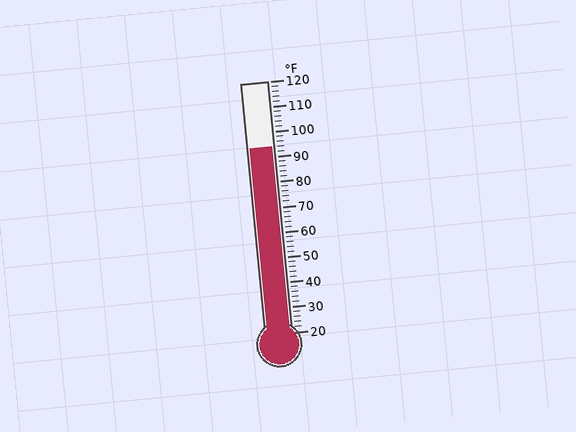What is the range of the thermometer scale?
The thermometer scale ranges from 20°F to 120°F.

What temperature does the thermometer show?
The thermometer shows approximately 94°F.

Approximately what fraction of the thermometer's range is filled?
The thermometer is filled to approximately 75% of its range.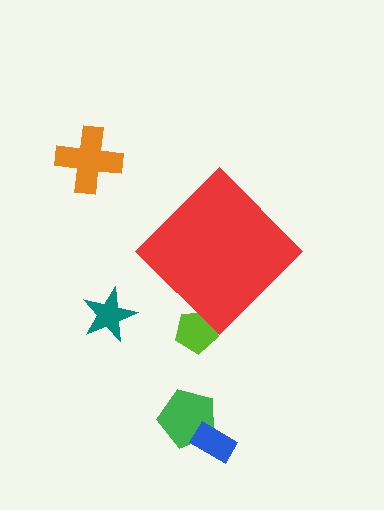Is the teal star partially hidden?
No, the teal star is fully visible.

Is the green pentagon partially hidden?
No, the green pentagon is fully visible.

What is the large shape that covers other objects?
A red diamond.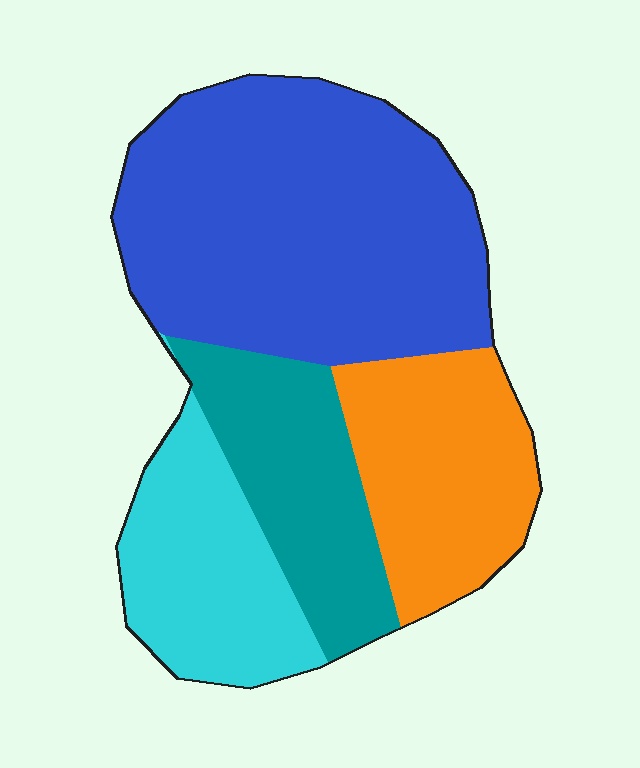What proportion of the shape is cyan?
Cyan covers about 20% of the shape.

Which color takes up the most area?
Blue, at roughly 45%.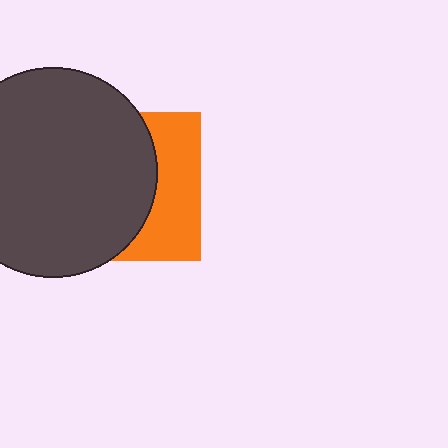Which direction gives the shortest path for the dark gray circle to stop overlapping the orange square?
Moving left gives the shortest separation.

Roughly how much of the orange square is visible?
A small part of it is visible (roughly 36%).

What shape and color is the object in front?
The object in front is a dark gray circle.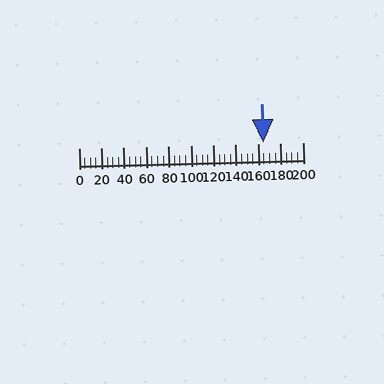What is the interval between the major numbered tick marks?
The major tick marks are spaced 20 units apart.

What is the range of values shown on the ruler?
The ruler shows values from 0 to 200.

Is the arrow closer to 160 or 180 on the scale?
The arrow is closer to 160.